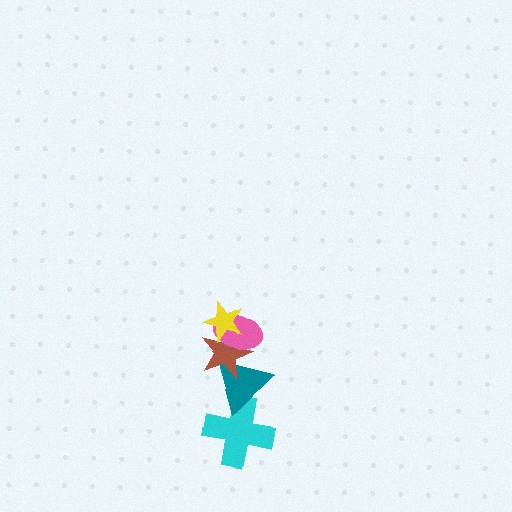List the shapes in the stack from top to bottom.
From top to bottom: the yellow star, the pink ellipse, the brown star, the teal triangle, the cyan cross.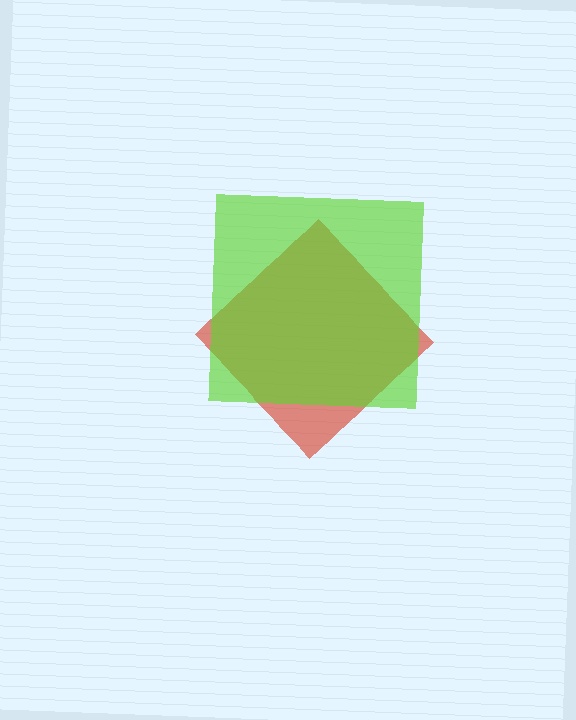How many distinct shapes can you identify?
There are 2 distinct shapes: a red diamond, a lime square.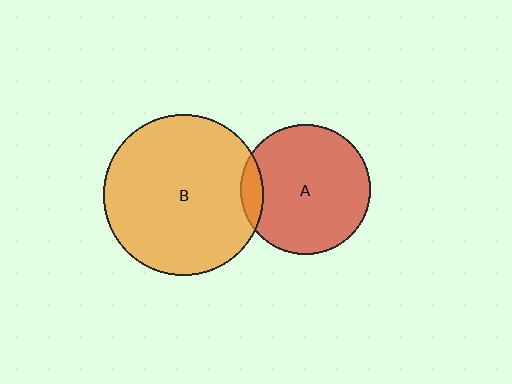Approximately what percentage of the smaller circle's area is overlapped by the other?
Approximately 10%.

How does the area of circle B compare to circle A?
Approximately 1.5 times.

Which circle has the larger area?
Circle B (orange).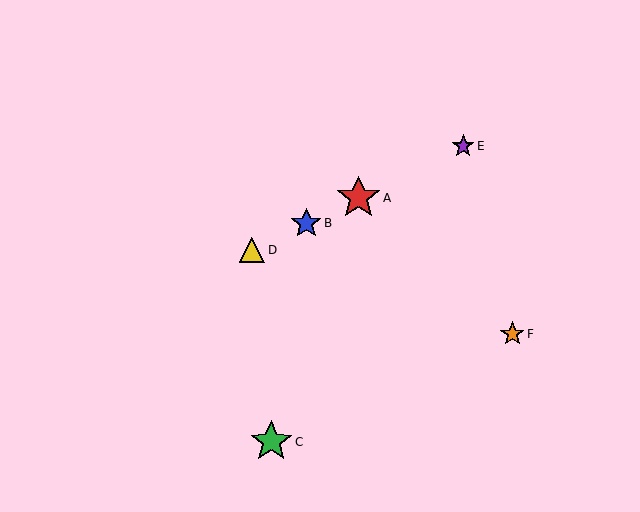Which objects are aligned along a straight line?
Objects A, B, D, E are aligned along a straight line.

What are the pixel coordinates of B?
Object B is at (306, 223).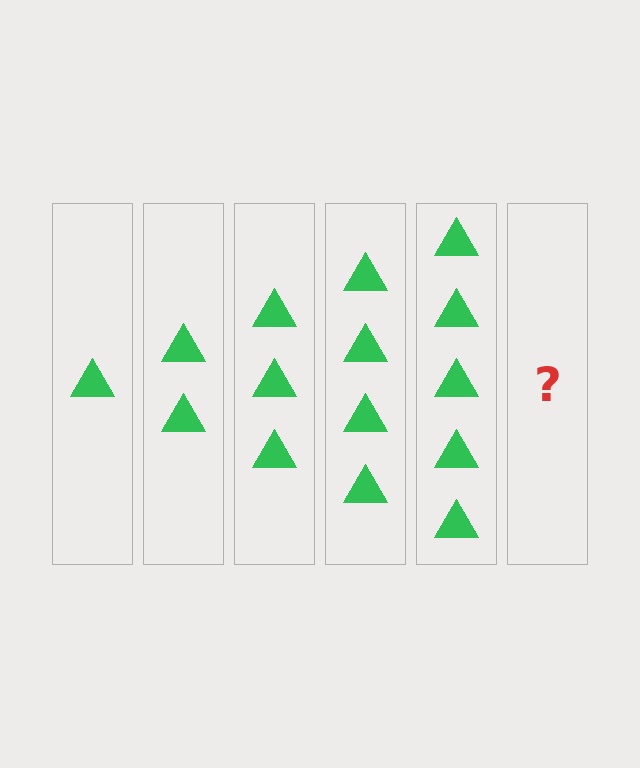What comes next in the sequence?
The next element should be 6 triangles.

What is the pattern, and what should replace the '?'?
The pattern is that each step adds one more triangle. The '?' should be 6 triangles.